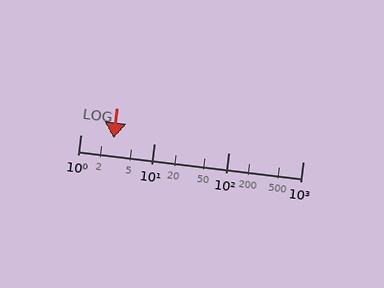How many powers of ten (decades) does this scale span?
The scale spans 3 decades, from 1 to 1000.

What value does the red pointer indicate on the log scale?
The pointer indicates approximately 2.8.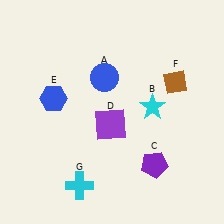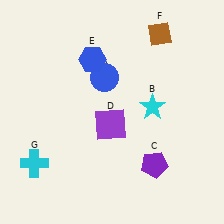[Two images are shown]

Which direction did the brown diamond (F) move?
The brown diamond (F) moved up.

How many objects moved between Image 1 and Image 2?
3 objects moved between the two images.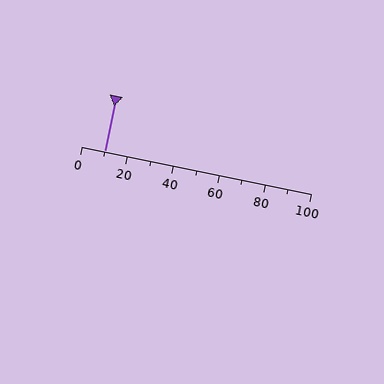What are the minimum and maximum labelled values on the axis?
The axis runs from 0 to 100.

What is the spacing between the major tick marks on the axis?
The major ticks are spaced 20 apart.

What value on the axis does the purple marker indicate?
The marker indicates approximately 10.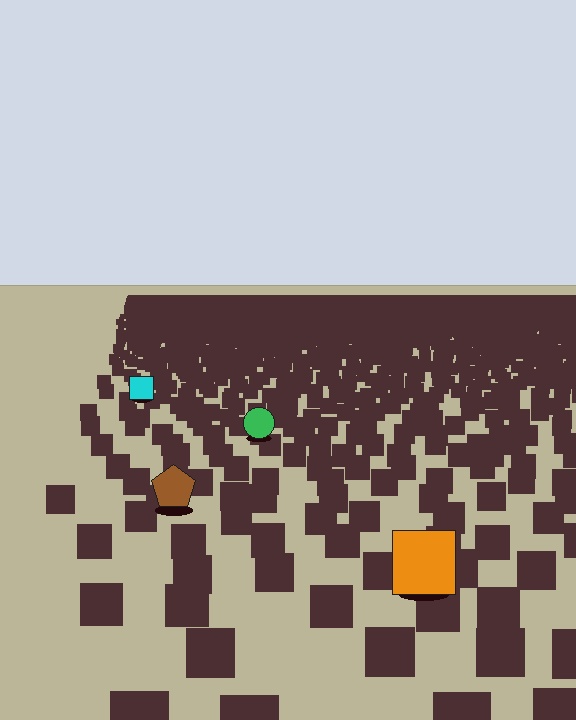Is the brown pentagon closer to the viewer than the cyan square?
Yes. The brown pentagon is closer — you can tell from the texture gradient: the ground texture is coarser near it.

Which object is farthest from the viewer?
The cyan square is farthest from the viewer. It appears smaller and the ground texture around it is denser.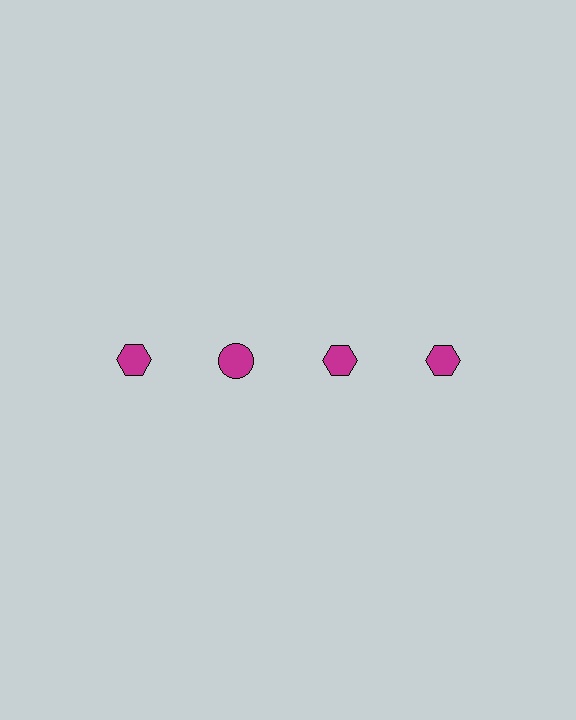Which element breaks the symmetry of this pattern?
The magenta circle in the top row, second from left column breaks the symmetry. All other shapes are magenta hexagons.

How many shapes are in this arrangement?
There are 4 shapes arranged in a grid pattern.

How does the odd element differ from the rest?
It has a different shape: circle instead of hexagon.